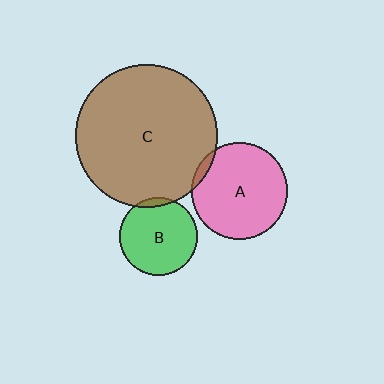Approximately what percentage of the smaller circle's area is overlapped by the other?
Approximately 5%.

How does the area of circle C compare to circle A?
Approximately 2.2 times.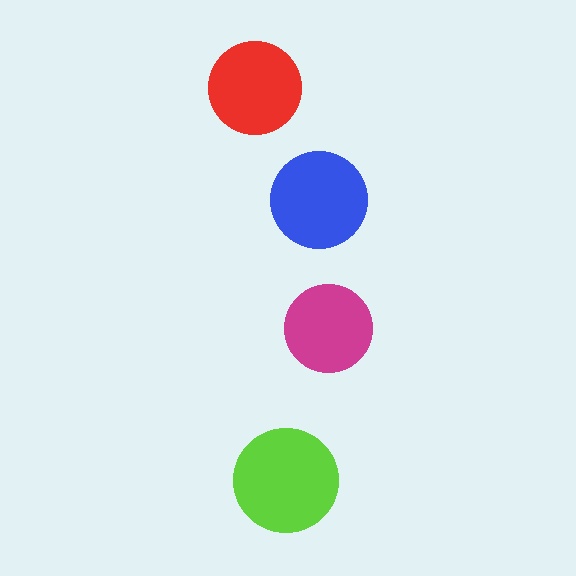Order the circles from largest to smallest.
the lime one, the blue one, the red one, the magenta one.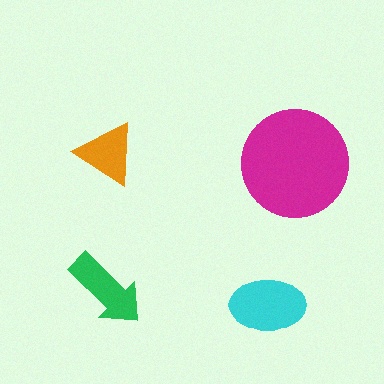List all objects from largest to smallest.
The magenta circle, the cyan ellipse, the green arrow, the orange triangle.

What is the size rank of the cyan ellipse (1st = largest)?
2nd.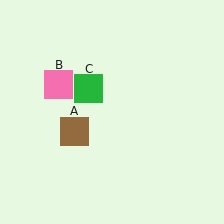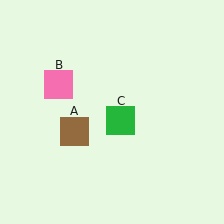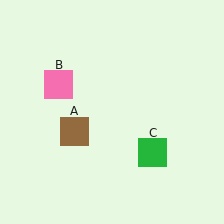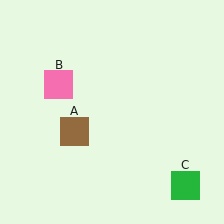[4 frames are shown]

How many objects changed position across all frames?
1 object changed position: green square (object C).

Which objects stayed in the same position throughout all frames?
Brown square (object A) and pink square (object B) remained stationary.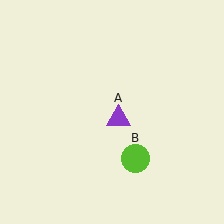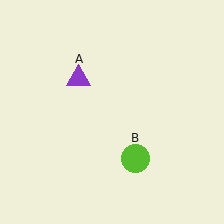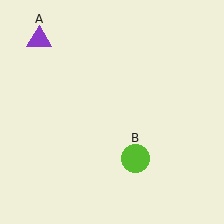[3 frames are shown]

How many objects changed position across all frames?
1 object changed position: purple triangle (object A).